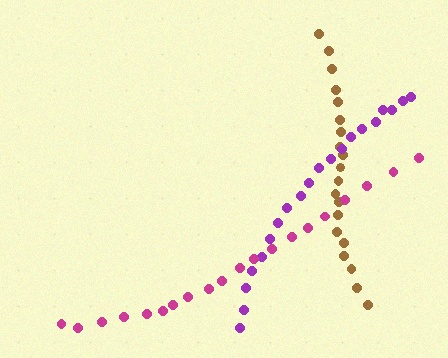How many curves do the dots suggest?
There are 3 distinct paths.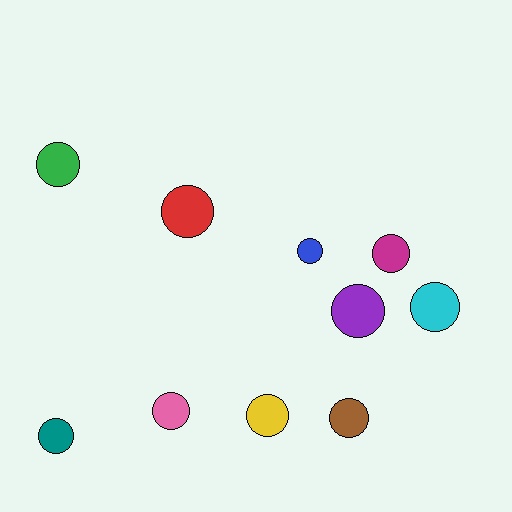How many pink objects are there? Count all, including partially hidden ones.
There is 1 pink object.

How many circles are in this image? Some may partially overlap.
There are 10 circles.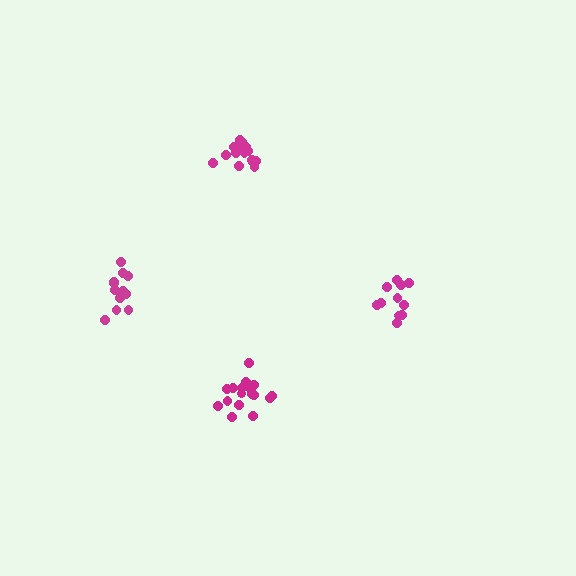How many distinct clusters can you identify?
There are 4 distinct clusters.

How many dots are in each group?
Group 1: 11 dots, Group 2: 17 dots, Group 3: 15 dots, Group 4: 13 dots (56 total).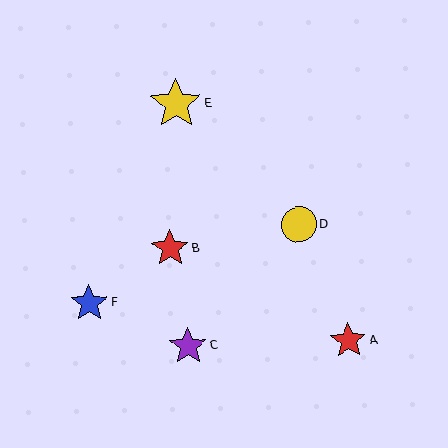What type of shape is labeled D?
Shape D is a yellow circle.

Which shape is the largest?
The yellow star (labeled E) is the largest.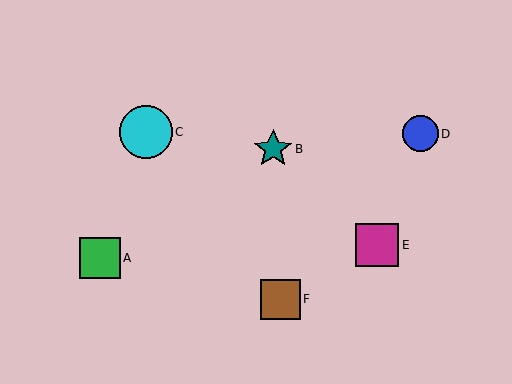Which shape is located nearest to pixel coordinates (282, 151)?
The teal star (labeled B) at (273, 149) is nearest to that location.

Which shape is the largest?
The cyan circle (labeled C) is the largest.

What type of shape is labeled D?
Shape D is a blue circle.